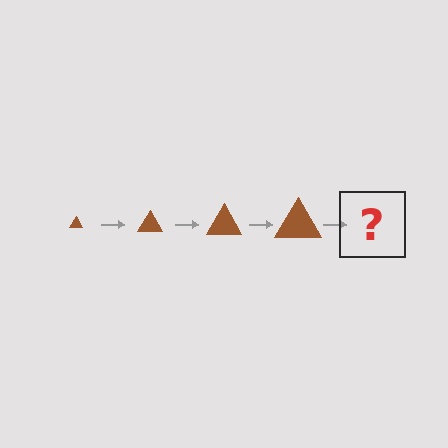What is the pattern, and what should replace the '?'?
The pattern is that the triangle gets progressively larger each step. The '?' should be a brown triangle, larger than the previous one.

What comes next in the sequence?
The next element should be a brown triangle, larger than the previous one.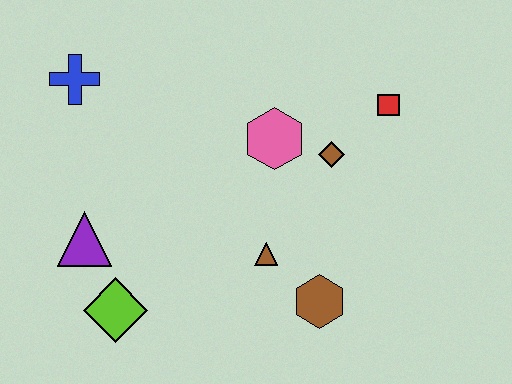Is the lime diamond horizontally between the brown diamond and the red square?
No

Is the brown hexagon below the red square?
Yes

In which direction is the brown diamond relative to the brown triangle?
The brown diamond is above the brown triangle.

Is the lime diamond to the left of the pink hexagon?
Yes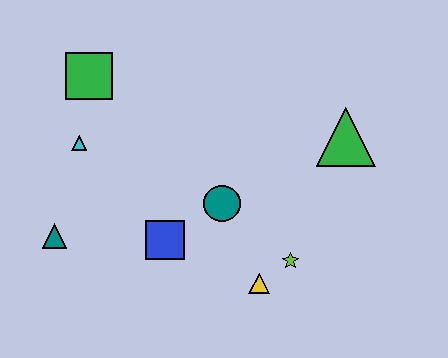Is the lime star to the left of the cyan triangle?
No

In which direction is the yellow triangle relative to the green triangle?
The yellow triangle is below the green triangle.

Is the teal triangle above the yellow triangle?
Yes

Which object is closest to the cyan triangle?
The green square is closest to the cyan triangle.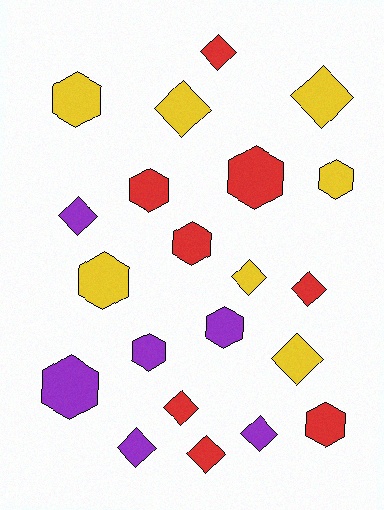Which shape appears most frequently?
Diamond, with 11 objects.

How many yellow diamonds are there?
There are 4 yellow diamonds.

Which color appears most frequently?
Red, with 8 objects.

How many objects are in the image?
There are 21 objects.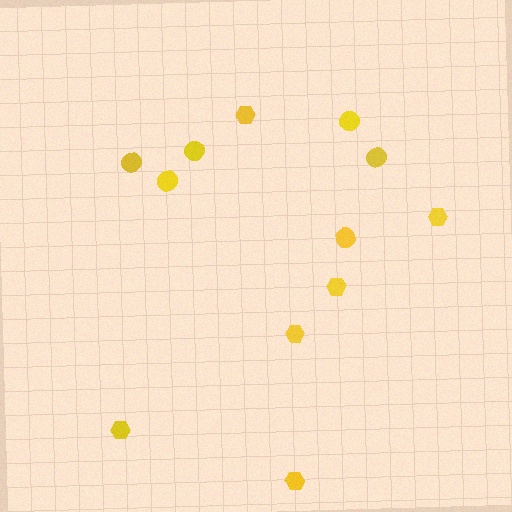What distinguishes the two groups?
There are 2 groups: one group of hexagons (6) and one group of circles (6).